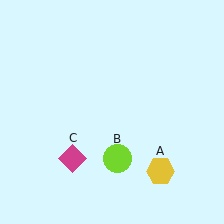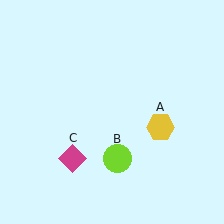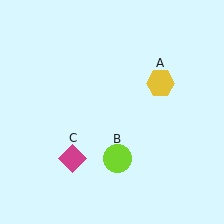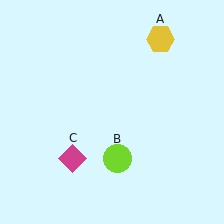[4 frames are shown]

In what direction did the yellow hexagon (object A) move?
The yellow hexagon (object A) moved up.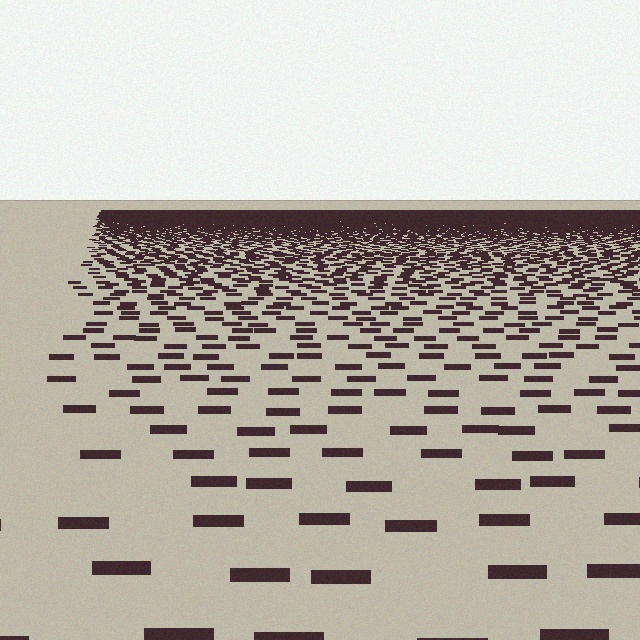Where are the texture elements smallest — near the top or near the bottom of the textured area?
Near the top.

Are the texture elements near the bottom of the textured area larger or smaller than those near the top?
Larger. Near the bottom, elements are closer to the viewer and appear at a bigger on-screen size.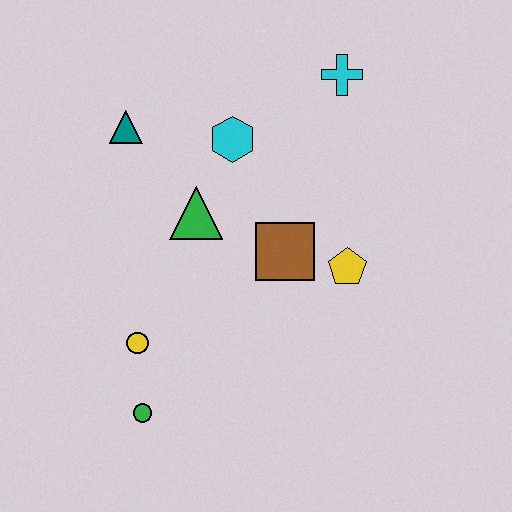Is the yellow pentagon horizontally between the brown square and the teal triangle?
No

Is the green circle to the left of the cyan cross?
Yes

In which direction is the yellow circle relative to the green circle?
The yellow circle is above the green circle.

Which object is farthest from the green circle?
The cyan cross is farthest from the green circle.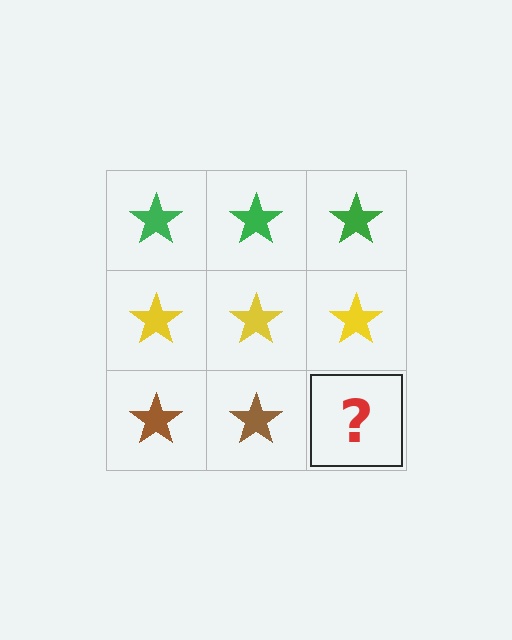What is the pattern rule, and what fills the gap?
The rule is that each row has a consistent color. The gap should be filled with a brown star.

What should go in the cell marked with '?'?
The missing cell should contain a brown star.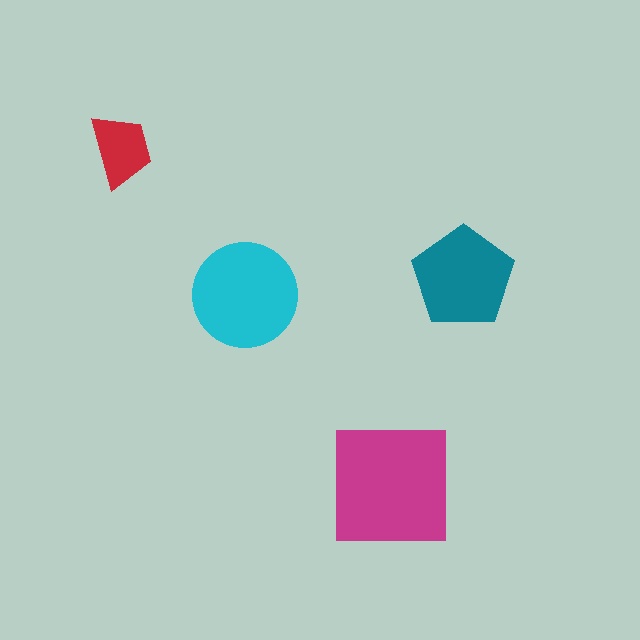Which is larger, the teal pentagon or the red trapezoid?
The teal pentagon.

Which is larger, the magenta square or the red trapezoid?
The magenta square.